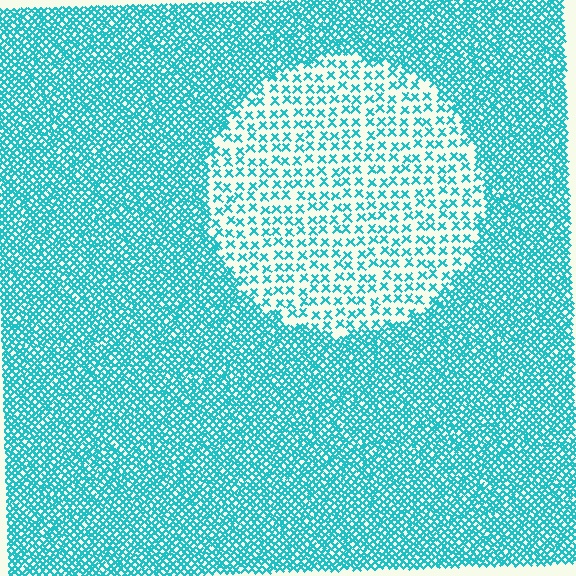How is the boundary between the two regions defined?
The boundary is defined by a change in element density (approximately 2.8x ratio). All elements are the same color, size, and shape.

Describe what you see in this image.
The image contains small cyan elements arranged at two different densities. A circle-shaped region is visible where the elements are less densely packed than the surrounding area.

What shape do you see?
I see a circle.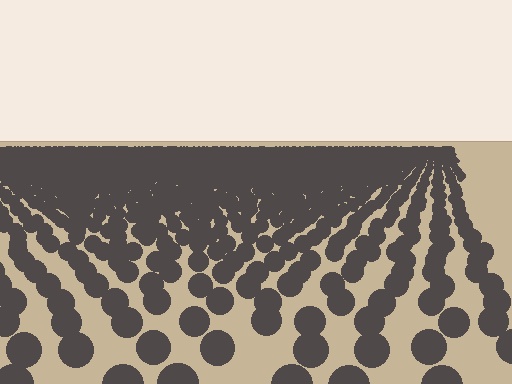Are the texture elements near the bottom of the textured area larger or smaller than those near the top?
Larger. Near the bottom, elements are closer to the viewer and appear at a bigger on-screen size.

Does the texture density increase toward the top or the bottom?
Density increases toward the top.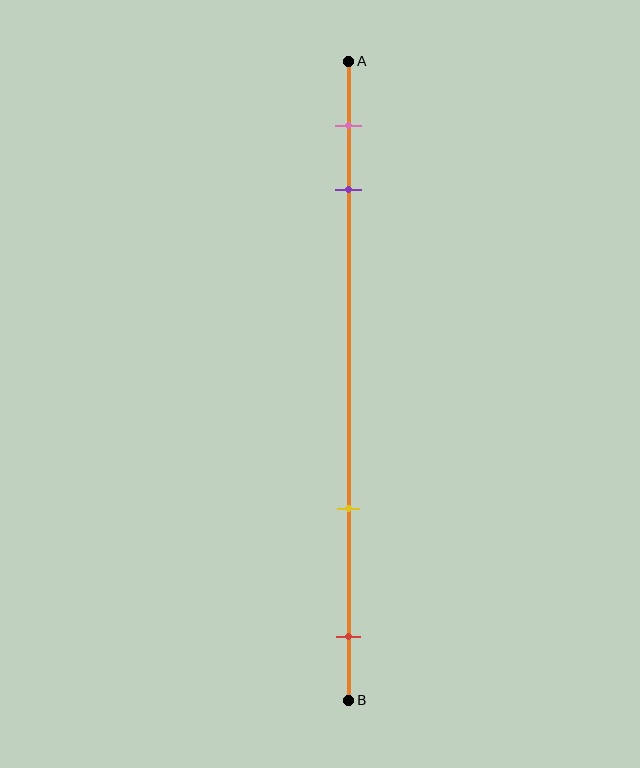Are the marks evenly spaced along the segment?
No, the marks are not evenly spaced.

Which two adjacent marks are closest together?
The pink and purple marks are the closest adjacent pair.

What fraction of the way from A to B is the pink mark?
The pink mark is approximately 10% (0.1) of the way from A to B.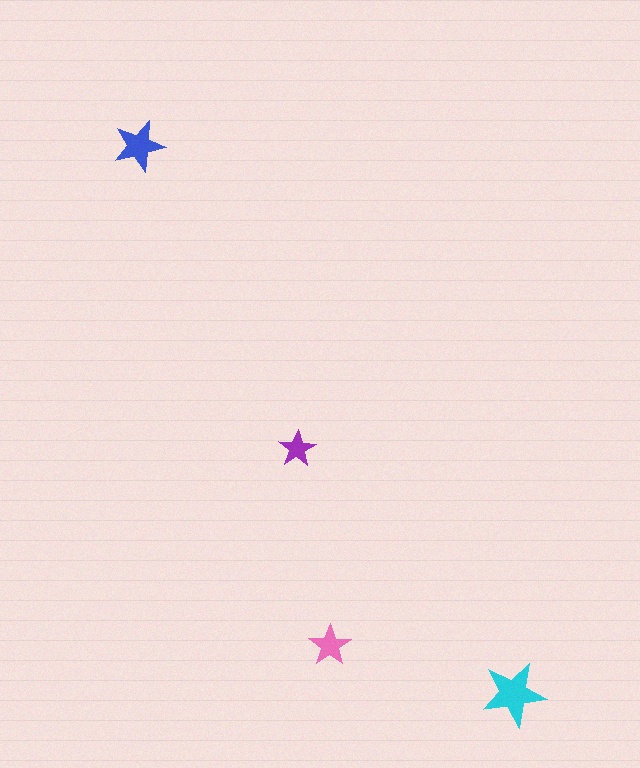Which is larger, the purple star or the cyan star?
The cyan one.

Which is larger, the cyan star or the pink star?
The cyan one.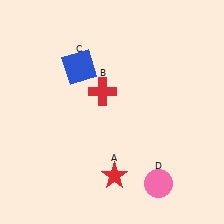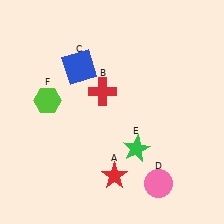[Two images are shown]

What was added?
A green star (E), a lime hexagon (F) were added in Image 2.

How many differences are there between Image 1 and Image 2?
There are 2 differences between the two images.